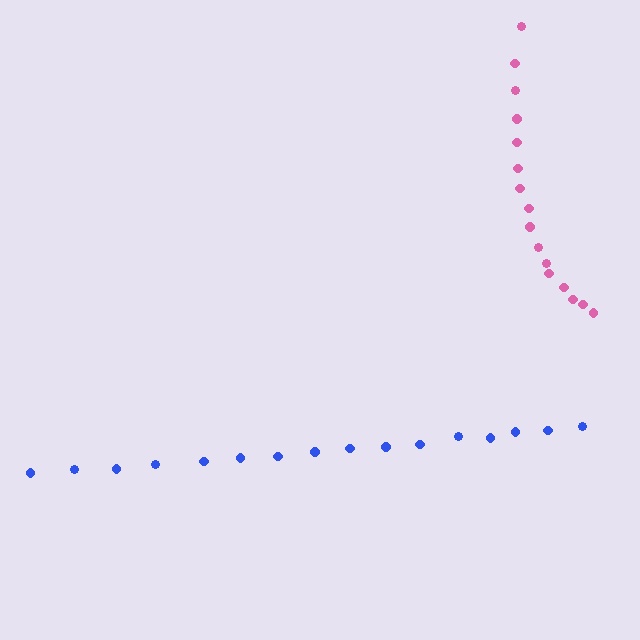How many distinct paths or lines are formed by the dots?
There are 2 distinct paths.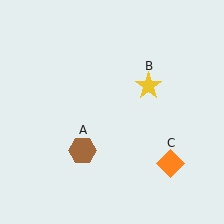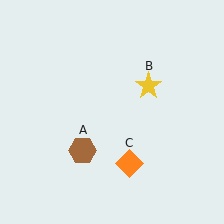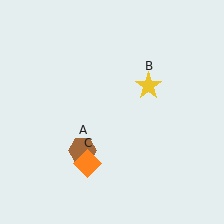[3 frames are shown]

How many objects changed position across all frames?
1 object changed position: orange diamond (object C).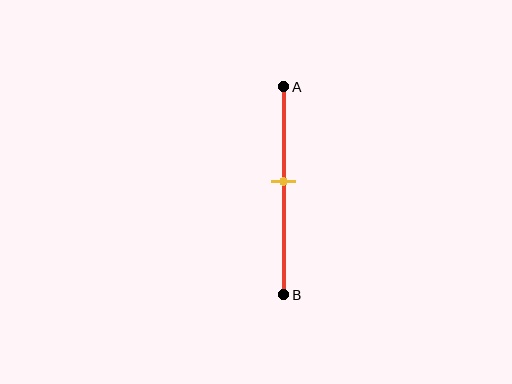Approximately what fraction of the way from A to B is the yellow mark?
The yellow mark is approximately 45% of the way from A to B.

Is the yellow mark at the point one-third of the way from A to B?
No, the mark is at about 45% from A, not at the 33% one-third point.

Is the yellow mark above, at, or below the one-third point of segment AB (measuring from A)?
The yellow mark is below the one-third point of segment AB.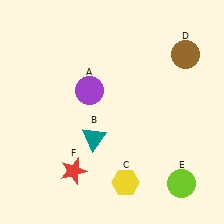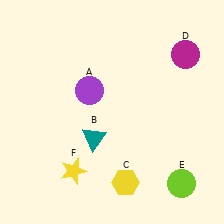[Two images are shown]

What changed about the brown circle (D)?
In Image 1, D is brown. In Image 2, it changed to magenta.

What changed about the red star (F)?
In Image 1, F is red. In Image 2, it changed to yellow.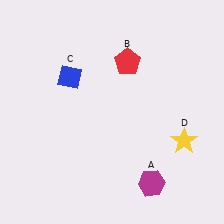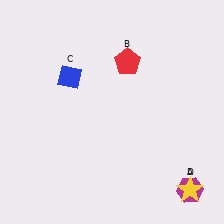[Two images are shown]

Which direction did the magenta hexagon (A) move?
The magenta hexagon (A) moved right.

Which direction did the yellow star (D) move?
The yellow star (D) moved down.